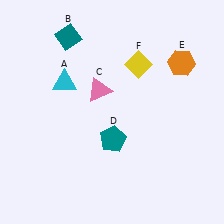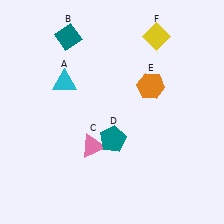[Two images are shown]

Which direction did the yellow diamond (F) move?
The yellow diamond (F) moved up.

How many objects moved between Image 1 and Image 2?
3 objects moved between the two images.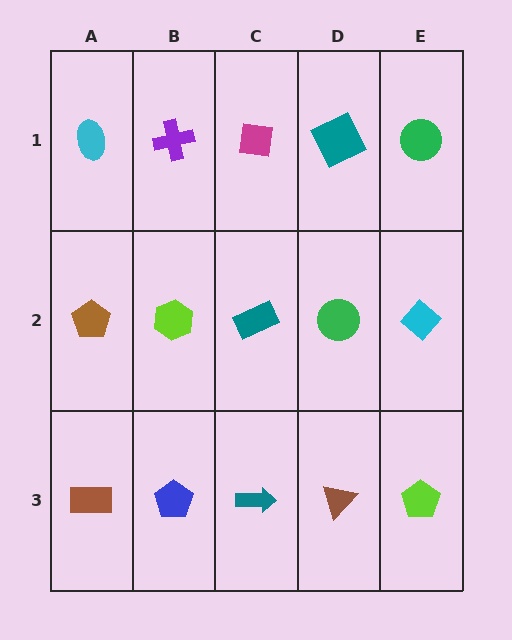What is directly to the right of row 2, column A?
A lime hexagon.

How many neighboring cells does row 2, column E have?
3.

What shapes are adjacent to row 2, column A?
A cyan ellipse (row 1, column A), a brown rectangle (row 3, column A), a lime hexagon (row 2, column B).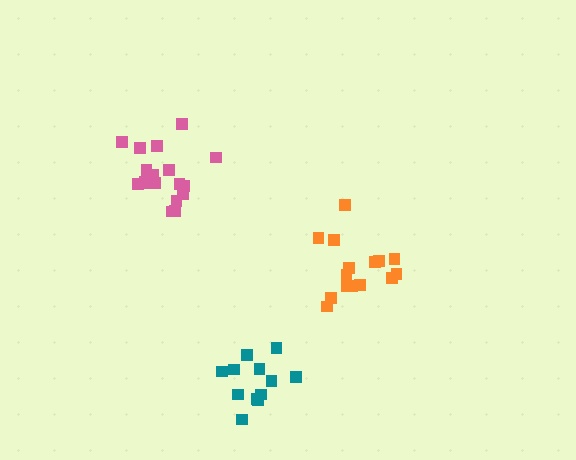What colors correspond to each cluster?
The clusters are colored: pink, teal, orange.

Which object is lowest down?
The teal cluster is bottommost.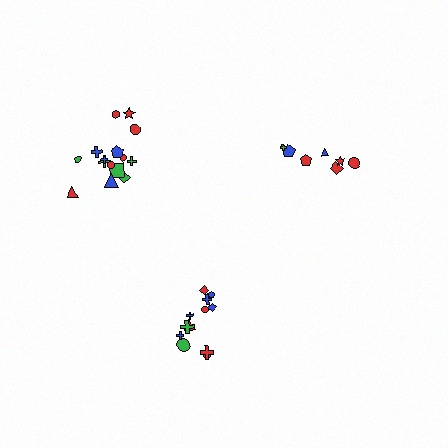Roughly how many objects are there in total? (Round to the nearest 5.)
Roughly 35 objects in total.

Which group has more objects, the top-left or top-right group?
The top-left group.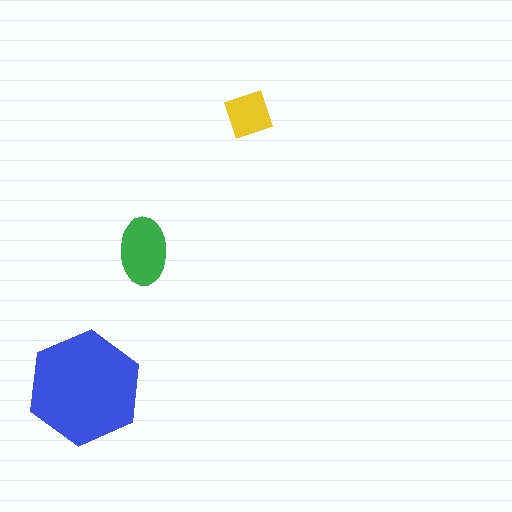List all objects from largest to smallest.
The blue hexagon, the green ellipse, the yellow square.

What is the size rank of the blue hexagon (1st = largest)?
1st.